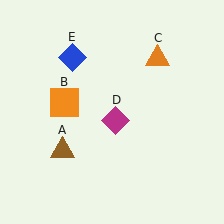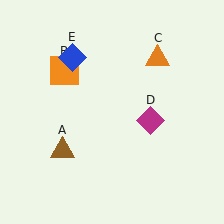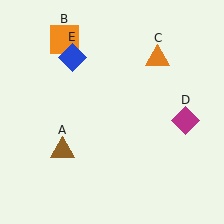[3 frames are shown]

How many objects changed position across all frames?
2 objects changed position: orange square (object B), magenta diamond (object D).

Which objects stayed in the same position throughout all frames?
Brown triangle (object A) and orange triangle (object C) and blue diamond (object E) remained stationary.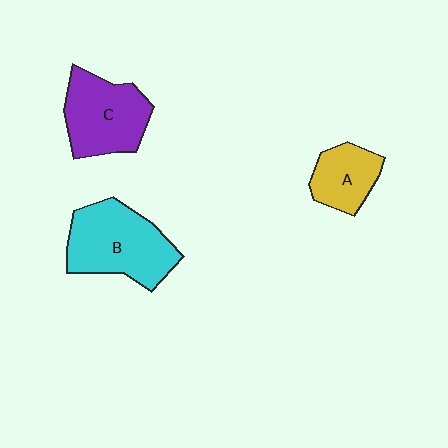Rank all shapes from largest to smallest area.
From largest to smallest: B (cyan), C (purple), A (yellow).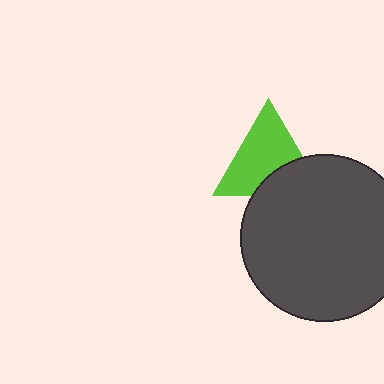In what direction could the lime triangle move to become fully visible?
The lime triangle could move up. That would shift it out from behind the dark gray circle entirely.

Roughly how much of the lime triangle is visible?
Most of it is visible (roughly 69%).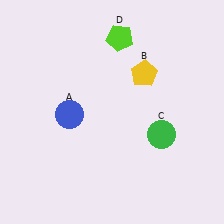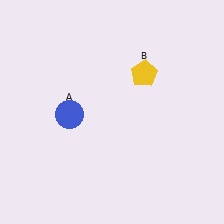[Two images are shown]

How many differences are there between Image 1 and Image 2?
There are 2 differences between the two images.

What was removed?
The lime pentagon (D), the green circle (C) were removed in Image 2.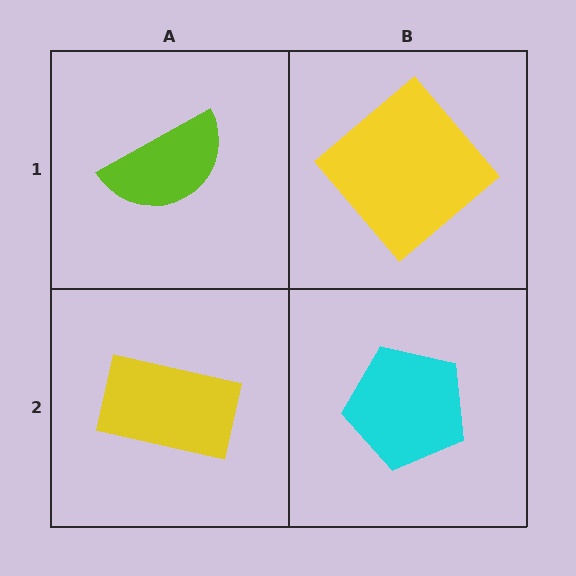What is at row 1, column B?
A yellow diamond.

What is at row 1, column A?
A lime semicircle.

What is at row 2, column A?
A yellow rectangle.